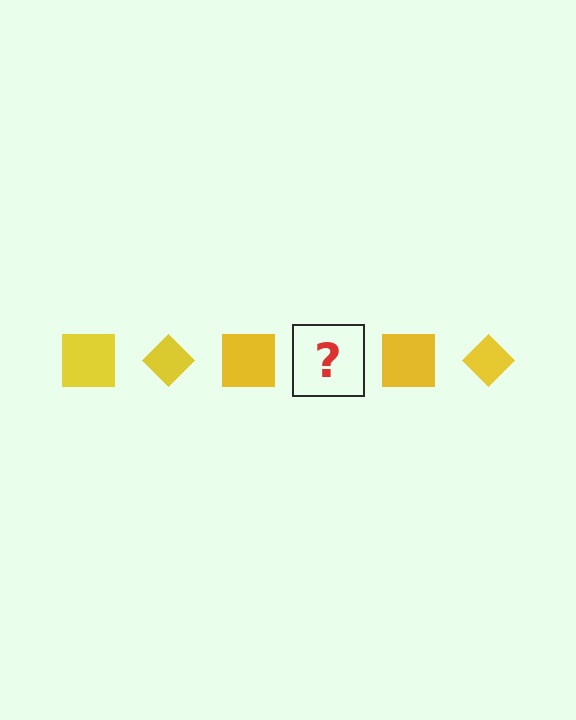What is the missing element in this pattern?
The missing element is a yellow diamond.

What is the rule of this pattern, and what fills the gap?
The rule is that the pattern cycles through square, diamond shapes in yellow. The gap should be filled with a yellow diamond.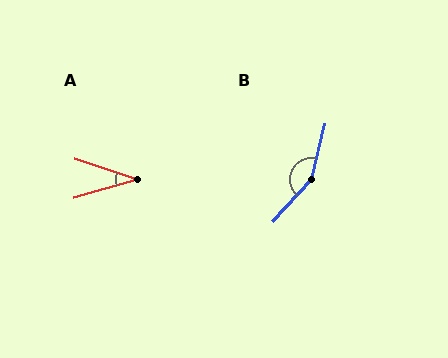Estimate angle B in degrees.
Approximately 152 degrees.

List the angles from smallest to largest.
A (34°), B (152°).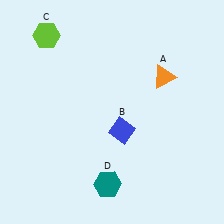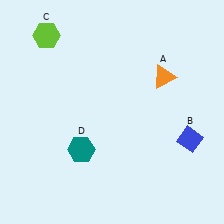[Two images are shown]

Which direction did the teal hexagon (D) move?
The teal hexagon (D) moved up.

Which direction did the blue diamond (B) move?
The blue diamond (B) moved right.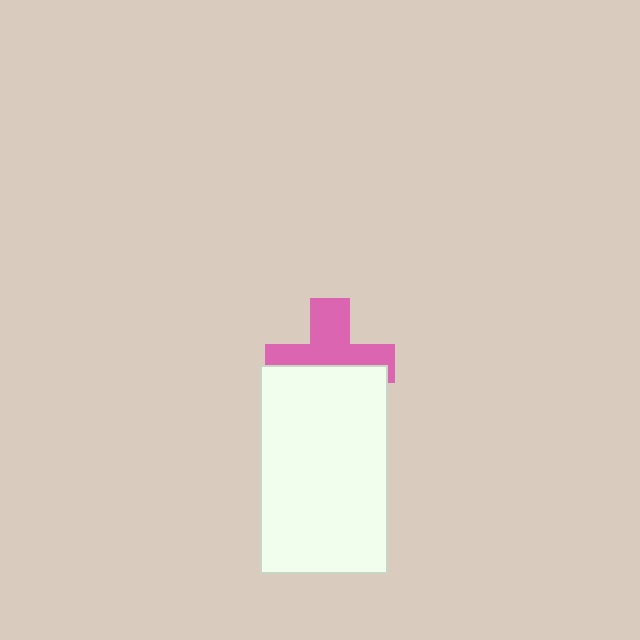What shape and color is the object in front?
The object in front is a white rectangle.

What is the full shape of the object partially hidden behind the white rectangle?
The partially hidden object is a pink cross.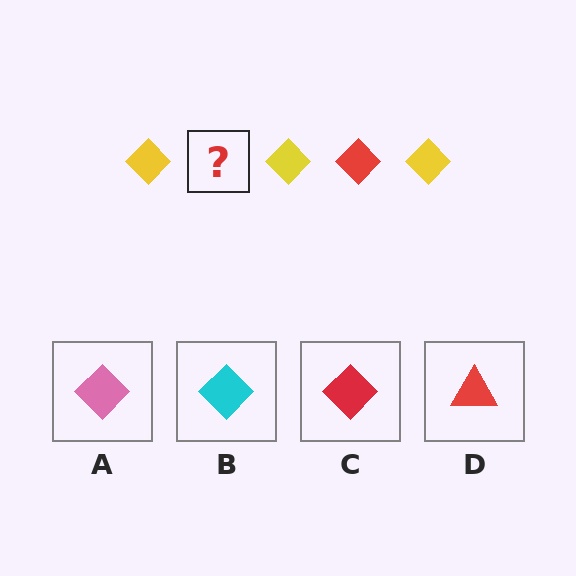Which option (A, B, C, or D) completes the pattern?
C.